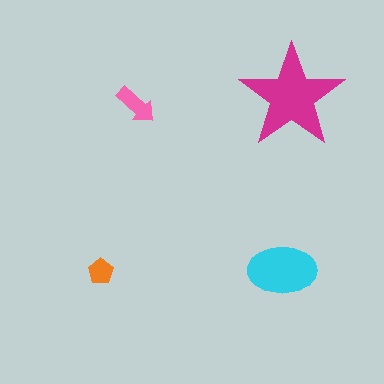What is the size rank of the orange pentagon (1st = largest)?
4th.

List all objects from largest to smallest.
The magenta star, the cyan ellipse, the pink arrow, the orange pentagon.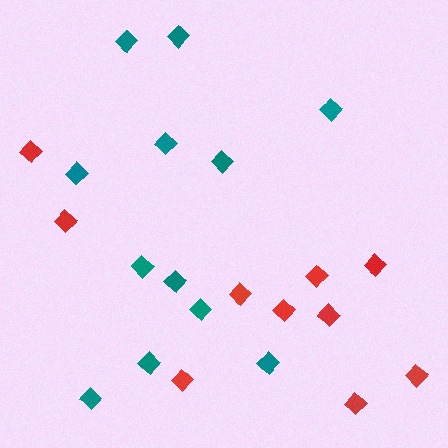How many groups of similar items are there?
There are 2 groups: one group of red diamonds (10) and one group of teal diamonds (12).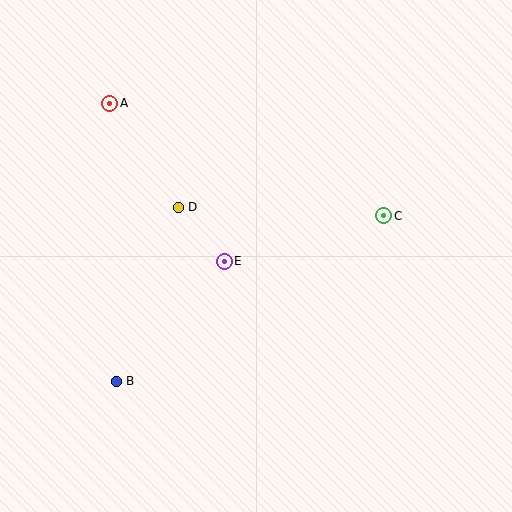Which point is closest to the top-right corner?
Point C is closest to the top-right corner.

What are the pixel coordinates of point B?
Point B is at (116, 381).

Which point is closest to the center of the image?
Point E at (224, 261) is closest to the center.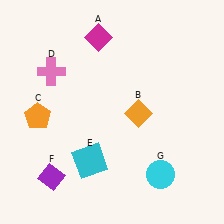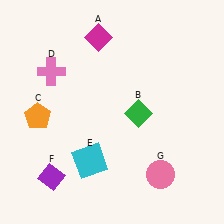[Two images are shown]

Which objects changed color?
B changed from orange to green. G changed from cyan to pink.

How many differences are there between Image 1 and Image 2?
There are 2 differences between the two images.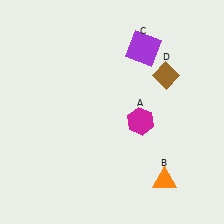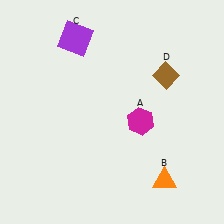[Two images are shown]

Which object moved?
The purple square (C) moved left.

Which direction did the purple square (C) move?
The purple square (C) moved left.